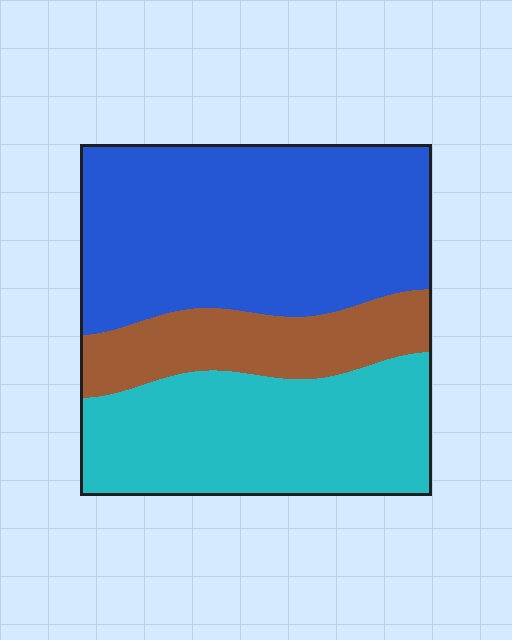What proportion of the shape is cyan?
Cyan takes up about one third (1/3) of the shape.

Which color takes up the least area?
Brown, at roughly 20%.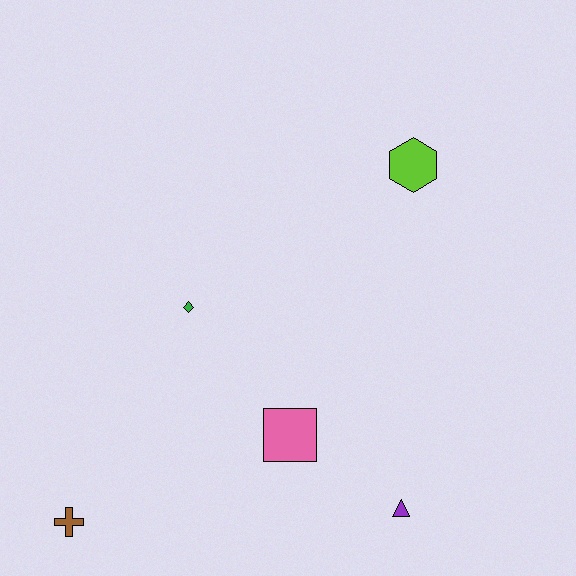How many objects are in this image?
There are 5 objects.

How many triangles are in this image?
There is 1 triangle.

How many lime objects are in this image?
There is 1 lime object.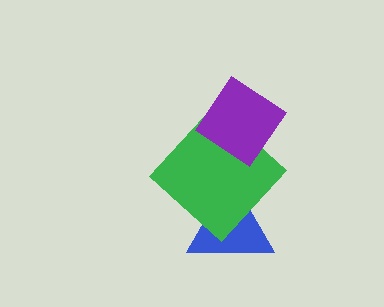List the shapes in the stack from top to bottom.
From top to bottom: the purple diamond, the green diamond, the blue triangle.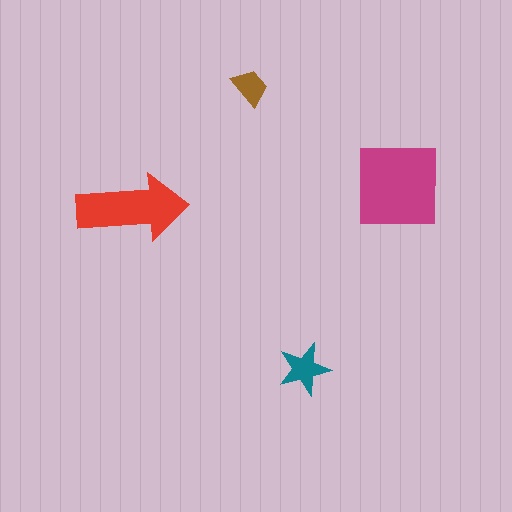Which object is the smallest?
The brown trapezoid.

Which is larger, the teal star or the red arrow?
The red arrow.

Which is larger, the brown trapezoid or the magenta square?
The magenta square.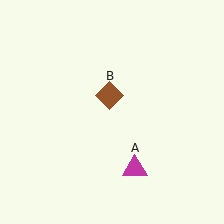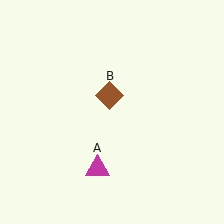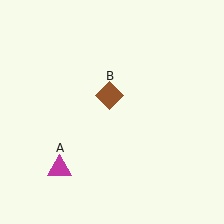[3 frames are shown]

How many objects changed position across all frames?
1 object changed position: magenta triangle (object A).